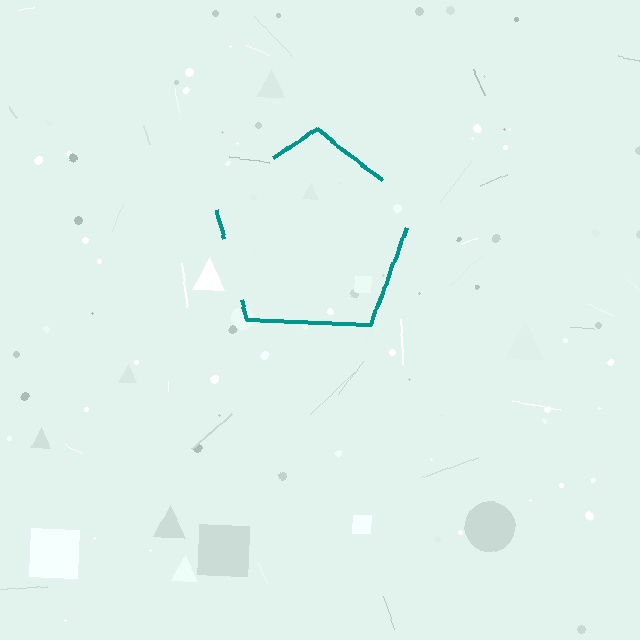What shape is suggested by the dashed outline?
The dashed outline suggests a pentagon.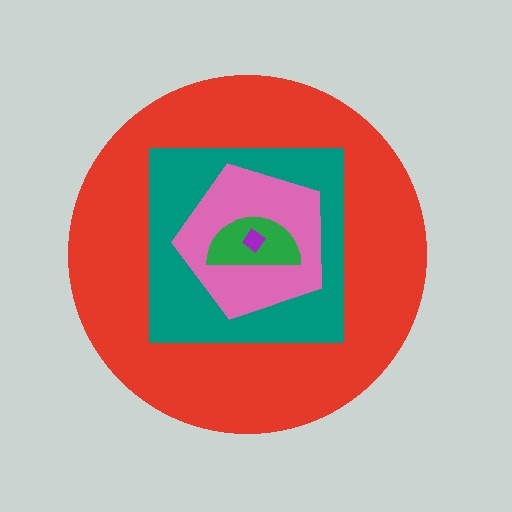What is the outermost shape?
The red circle.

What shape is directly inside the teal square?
The pink pentagon.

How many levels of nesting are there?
5.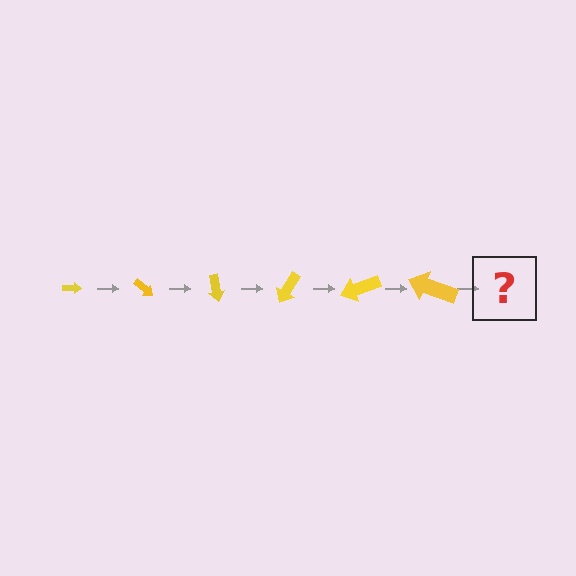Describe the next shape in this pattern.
It should be an arrow, larger than the previous one and rotated 240 degrees from the start.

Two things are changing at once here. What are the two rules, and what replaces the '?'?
The two rules are that the arrow grows larger each step and it rotates 40 degrees each step. The '?' should be an arrow, larger than the previous one and rotated 240 degrees from the start.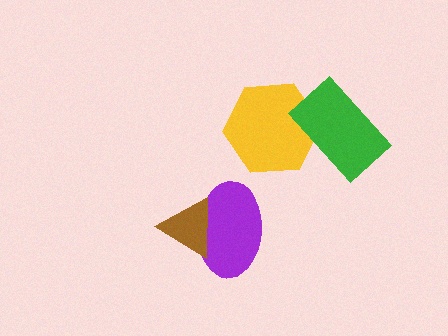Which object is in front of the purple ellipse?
The brown triangle is in front of the purple ellipse.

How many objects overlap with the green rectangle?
1 object overlaps with the green rectangle.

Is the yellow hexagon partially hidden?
Yes, it is partially covered by another shape.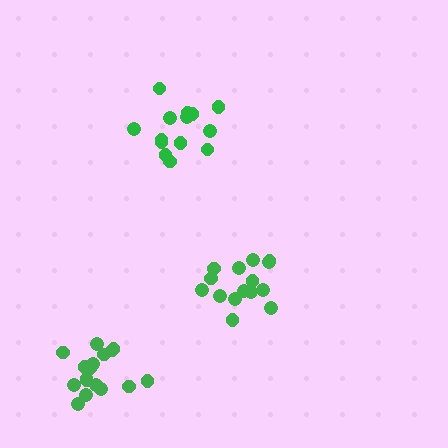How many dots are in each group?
Group 1: 14 dots, Group 2: 15 dots, Group 3: 17 dots (46 total).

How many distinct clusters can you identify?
There are 3 distinct clusters.